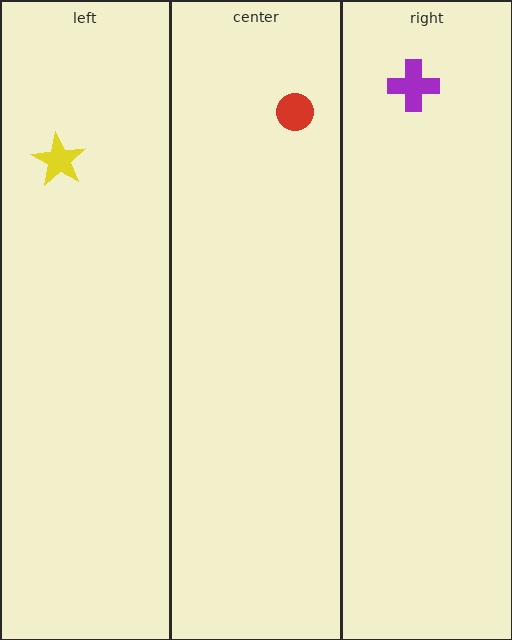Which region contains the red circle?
The center region.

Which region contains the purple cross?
The right region.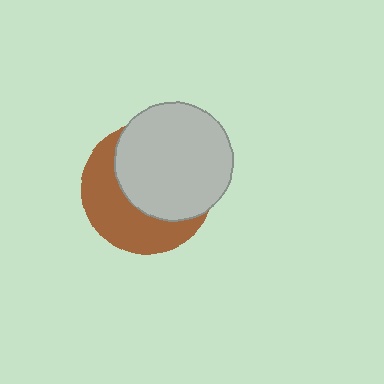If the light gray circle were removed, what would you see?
You would see the complete brown circle.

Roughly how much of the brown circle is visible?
A small part of it is visible (roughly 44%).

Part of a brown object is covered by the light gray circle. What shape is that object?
It is a circle.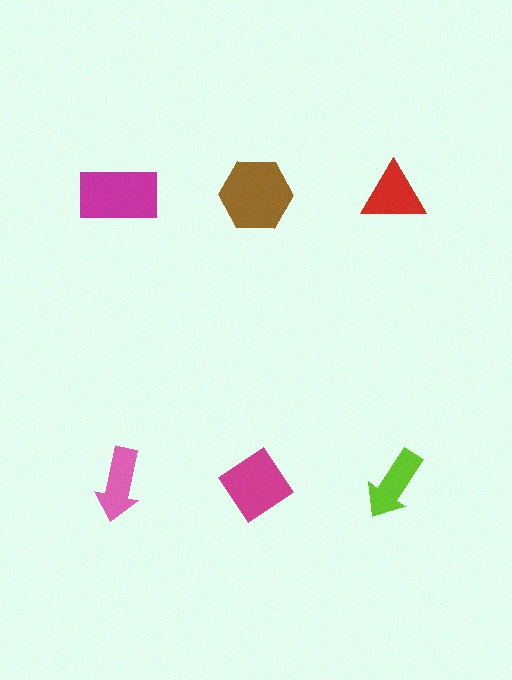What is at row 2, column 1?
A pink arrow.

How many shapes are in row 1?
3 shapes.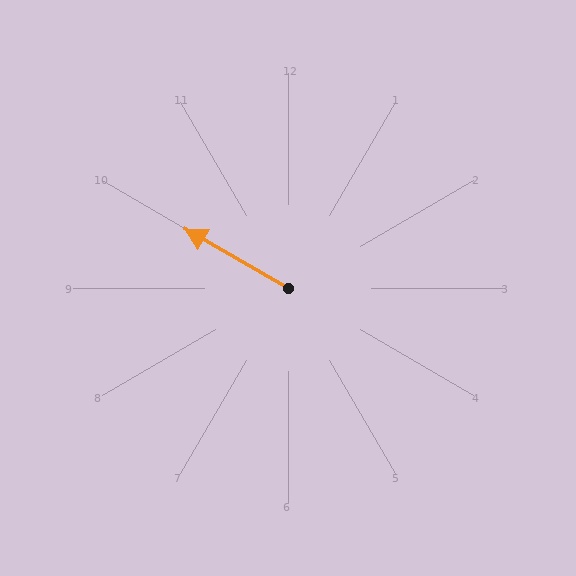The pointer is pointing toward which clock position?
Roughly 10 o'clock.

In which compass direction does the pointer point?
Northwest.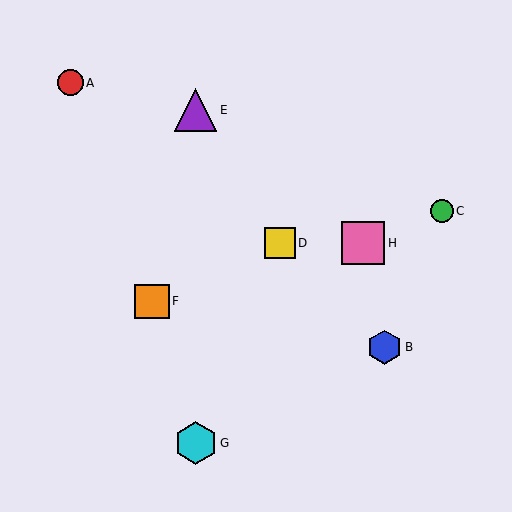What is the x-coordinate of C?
Object C is at x≈442.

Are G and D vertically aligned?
No, G is at x≈196 and D is at x≈280.